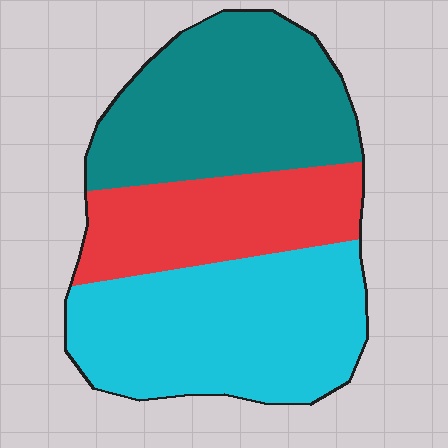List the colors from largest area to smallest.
From largest to smallest: cyan, teal, red.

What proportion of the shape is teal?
Teal covers roughly 35% of the shape.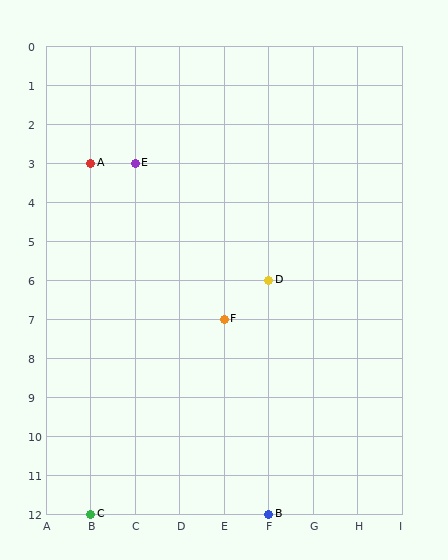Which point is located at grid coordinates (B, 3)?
Point A is at (B, 3).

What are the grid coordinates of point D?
Point D is at grid coordinates (F, 6).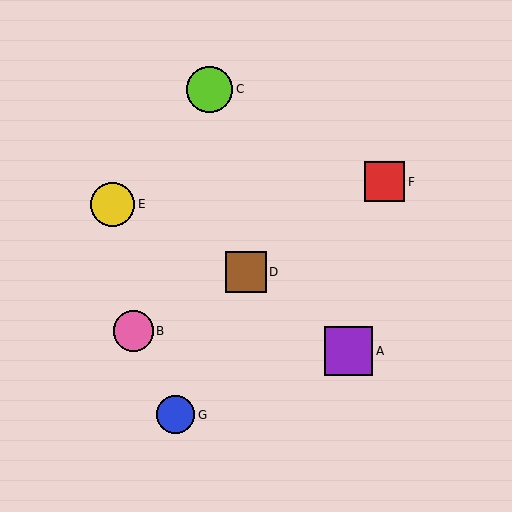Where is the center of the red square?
The center of the red square is at (385, 182).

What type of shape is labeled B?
Shape B is a pink circle.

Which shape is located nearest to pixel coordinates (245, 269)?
The brown square (labeled D) at (246, 272) is nearest to that location.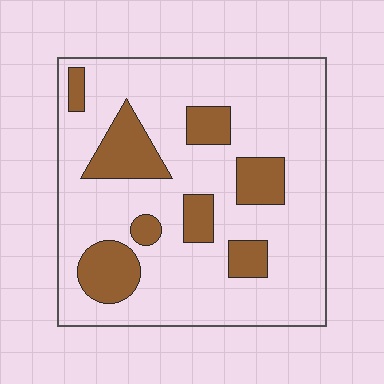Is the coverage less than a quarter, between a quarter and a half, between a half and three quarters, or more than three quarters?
Less than a quarter.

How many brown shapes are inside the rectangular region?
8.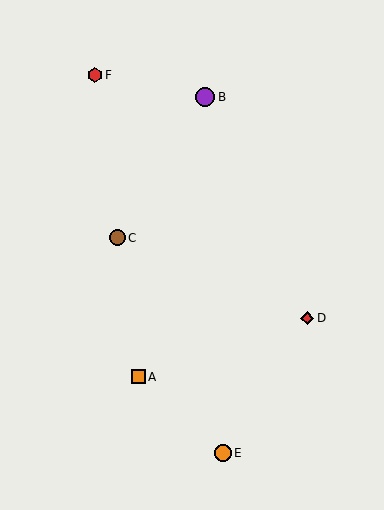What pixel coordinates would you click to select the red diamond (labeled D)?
Click at (307, 318) to select the red diamond D.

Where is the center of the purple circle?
The center of the purple circle is at (205, 97).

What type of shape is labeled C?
Shape C is a brown circle.